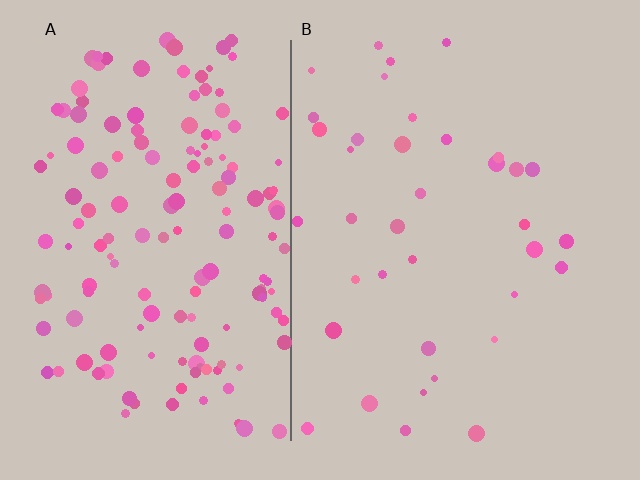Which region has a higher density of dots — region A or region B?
A (the left).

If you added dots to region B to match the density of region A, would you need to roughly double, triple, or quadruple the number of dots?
Approximately quadruple.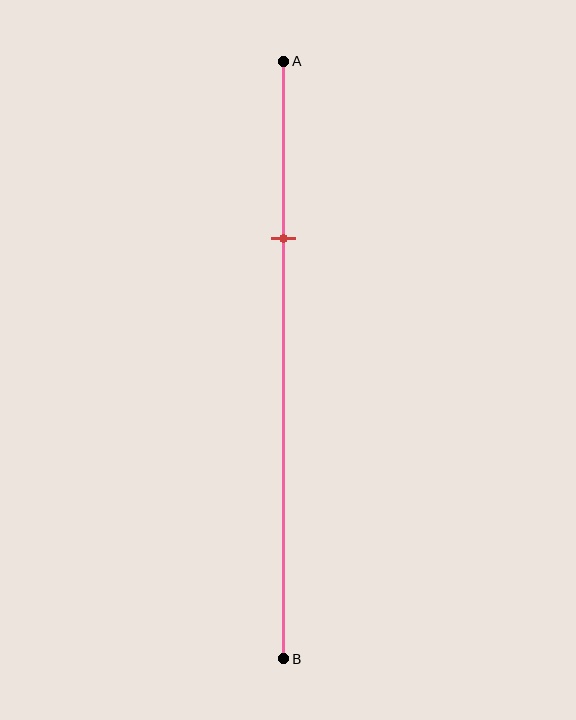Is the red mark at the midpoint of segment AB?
No, the mark is at about 30% from A, not at the 50% midpoint.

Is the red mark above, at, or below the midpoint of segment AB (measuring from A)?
The red mark is above the midpoint of segment AB.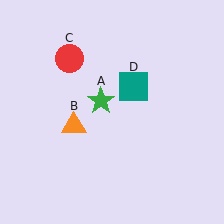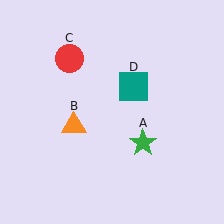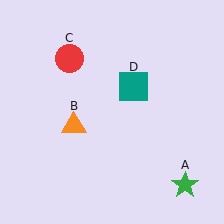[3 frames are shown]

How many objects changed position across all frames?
1 object changed position: green star (object A).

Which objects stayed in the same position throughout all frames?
Orange triangle (object B) and red circle (object C) and teal square (object D) remained stationary.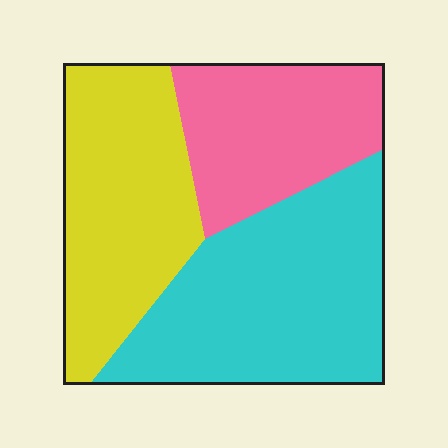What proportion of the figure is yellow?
Yellow covers around 35% of the figure.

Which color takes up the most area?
Cyan, at roughly 40%.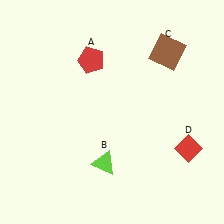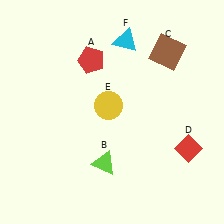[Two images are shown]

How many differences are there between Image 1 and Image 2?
There are 2 differences between the two images.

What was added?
A yellow circle (E), a cyan triangle (F) were added in Image 2.